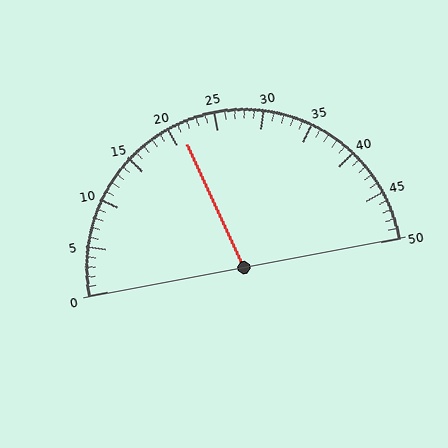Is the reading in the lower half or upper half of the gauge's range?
The reading is in the lower half of the range (0 to 50).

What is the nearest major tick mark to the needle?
The nearest major tick mark is 20.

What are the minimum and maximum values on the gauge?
The gauge ranges from 0 to 50.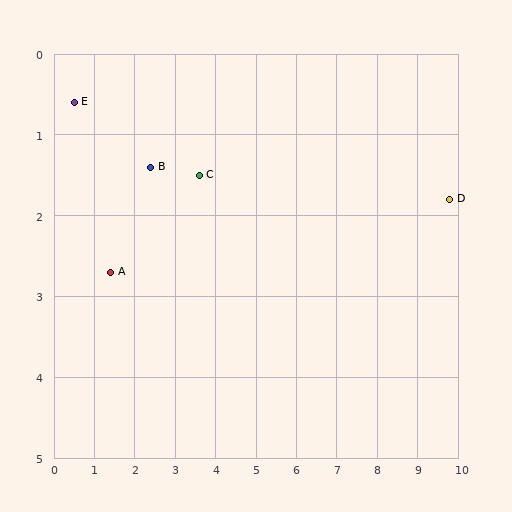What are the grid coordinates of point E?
Point E is at approximately (0.5, 0.6).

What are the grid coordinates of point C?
Point C is at approximately (3.6, 1.5).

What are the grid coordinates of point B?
Point B is at approximately (2.4, 1.4).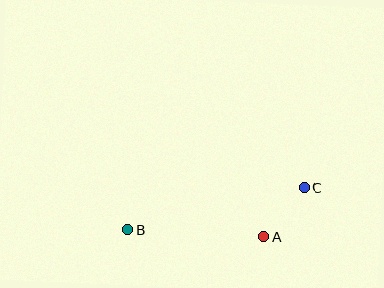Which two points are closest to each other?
Points A and C are closest to each other.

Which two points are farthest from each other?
Points B and C are farthest from each other.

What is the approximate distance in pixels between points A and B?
The distance between A and B is approximately 136 pixels.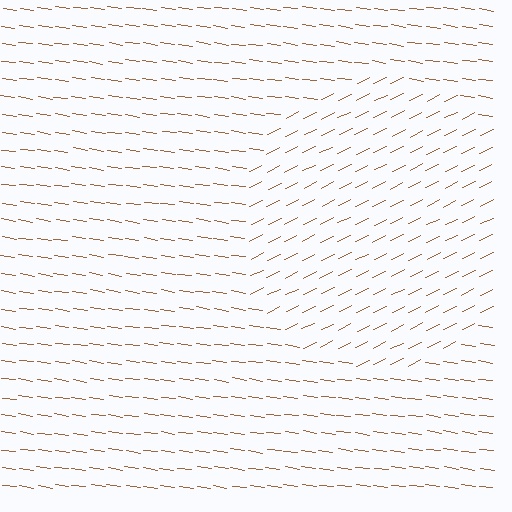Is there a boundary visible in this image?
Yes, there is a texture boundary formed by a change in line orientation.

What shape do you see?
I see a circle.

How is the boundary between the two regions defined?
The boundary is defined purely by a change in line orientation (approximately 34 degrees difference). All lines are the same color and thickness.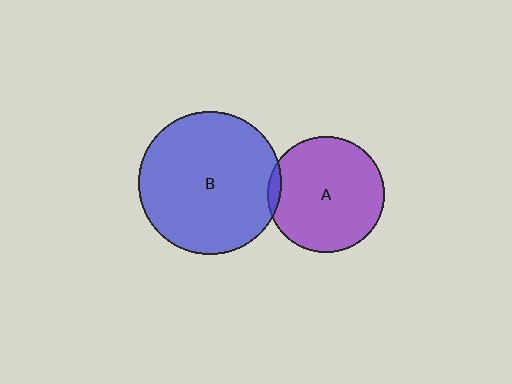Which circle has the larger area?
Circle B (blue).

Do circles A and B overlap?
Yes.